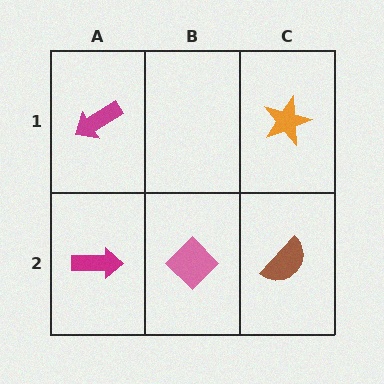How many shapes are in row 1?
2 shapes.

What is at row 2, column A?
A magenta arrow.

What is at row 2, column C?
A brown semicircle.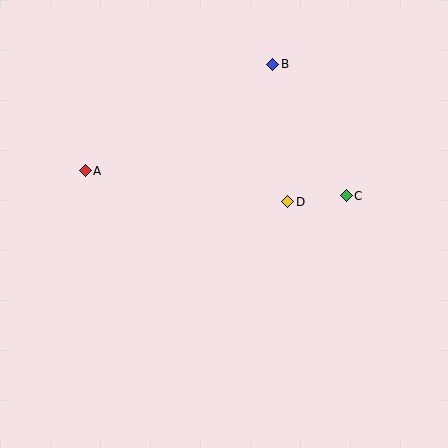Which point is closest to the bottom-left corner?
Point A is closest to the bottom-left corner.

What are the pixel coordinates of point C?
Point C is at (346, 196).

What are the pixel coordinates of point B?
Point B is at (273, 64).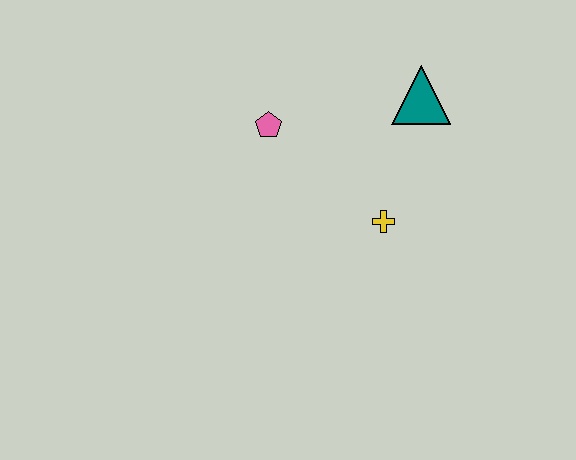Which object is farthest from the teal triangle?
The pink pentagon is farthest from the teal triangle.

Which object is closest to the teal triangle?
The yellow cross is closest to the teal triangle.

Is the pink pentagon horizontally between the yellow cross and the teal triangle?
No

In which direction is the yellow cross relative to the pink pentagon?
The yellow cross is to the right of the pink pentagon.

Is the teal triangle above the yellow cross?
Yes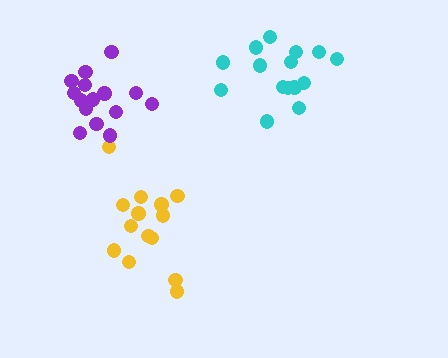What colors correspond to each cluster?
The clusters are colored: yellow, cyan, purple.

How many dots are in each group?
Group 1: 14 dots, Group 2: 15 dots, Group 3: 15 dots (44 total).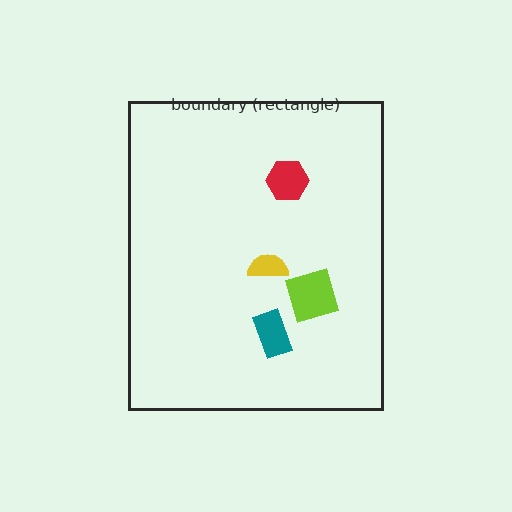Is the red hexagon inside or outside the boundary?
Inside.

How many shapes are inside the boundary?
4 inside, 0 outside.